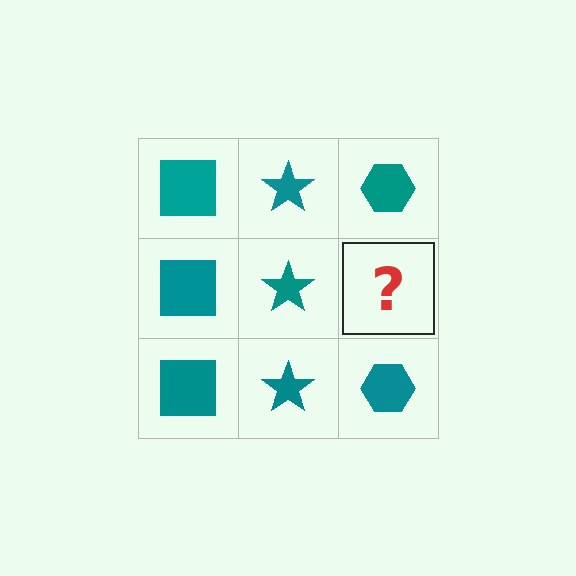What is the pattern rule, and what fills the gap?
The rule is that each column has a consistent shape. The gap should be filled with a teal hexagon.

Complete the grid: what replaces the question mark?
The question mark should be replaced with a teal hexagon.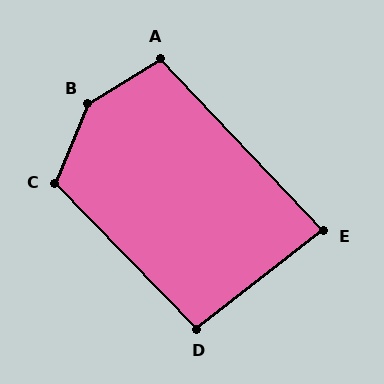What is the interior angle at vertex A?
Approximately 102 degrees (obtuse).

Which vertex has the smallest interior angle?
E, at approximately 84 degrees.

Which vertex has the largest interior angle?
B, at approximately 143 degrees.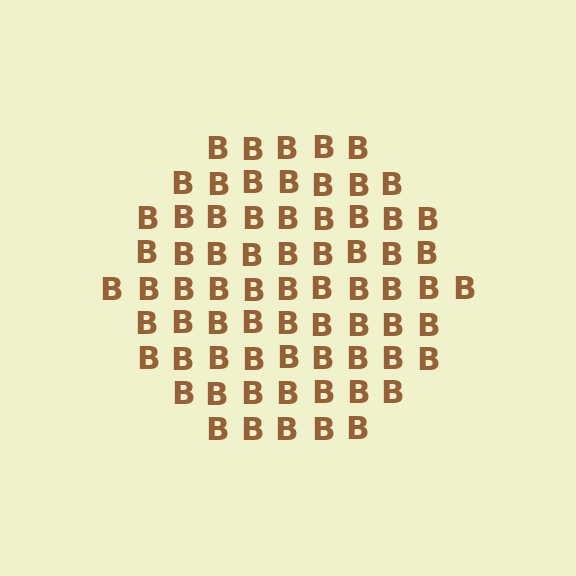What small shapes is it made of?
It is made of small letter B's.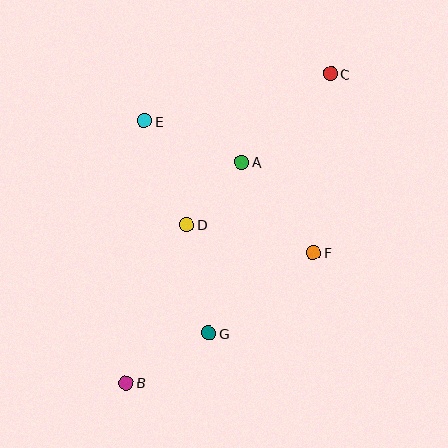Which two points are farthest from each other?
Points B and C are farthest from each other.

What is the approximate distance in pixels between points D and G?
The distance between D and G is approximately 111 pixels.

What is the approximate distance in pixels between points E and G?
The distance between E and G is approximately 222 pixels.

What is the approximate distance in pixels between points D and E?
The distance between D and E is approximately 112 pixels.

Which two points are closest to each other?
Points A and D are closest to each other.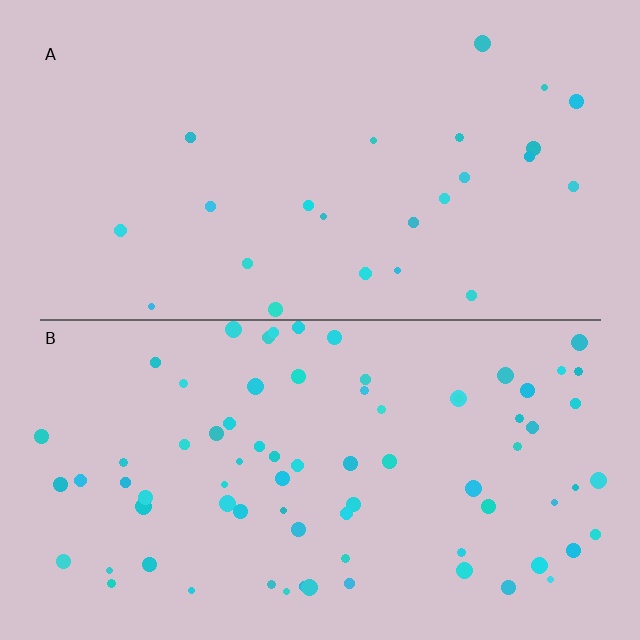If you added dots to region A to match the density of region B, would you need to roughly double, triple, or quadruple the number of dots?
Approximately triple.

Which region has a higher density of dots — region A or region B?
B (the bottom).